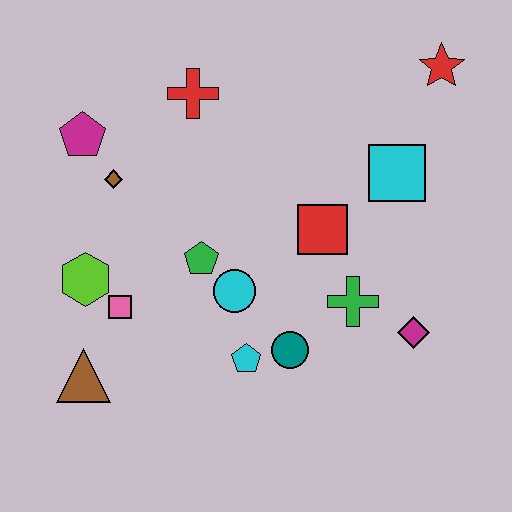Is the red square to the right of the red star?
No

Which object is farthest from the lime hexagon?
The red star is farthest from the lime hexagon.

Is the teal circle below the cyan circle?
Yes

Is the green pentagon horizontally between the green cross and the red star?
No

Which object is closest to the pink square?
The lime hexagon is closest to the pink square.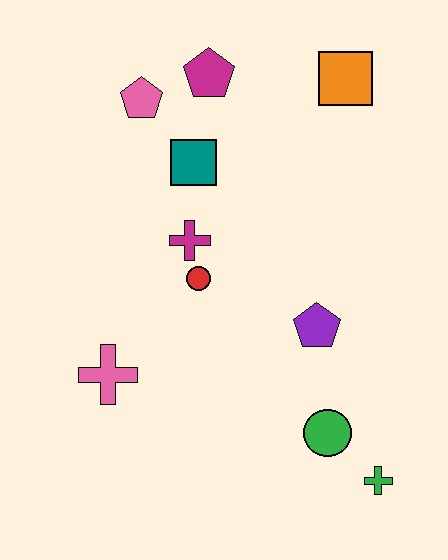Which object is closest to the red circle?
The magenta cross is closest to the red circle.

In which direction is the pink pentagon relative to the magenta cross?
The pink pentagon is above the magenta cross.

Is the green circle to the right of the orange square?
No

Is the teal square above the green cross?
Yes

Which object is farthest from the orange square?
The green cross is farthest from the orange square.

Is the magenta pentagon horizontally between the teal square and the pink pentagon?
No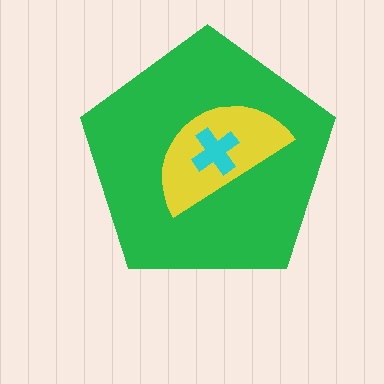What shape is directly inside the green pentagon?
The yellow semicircle.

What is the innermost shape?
The cyan cross.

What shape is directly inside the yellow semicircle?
The cyan cross.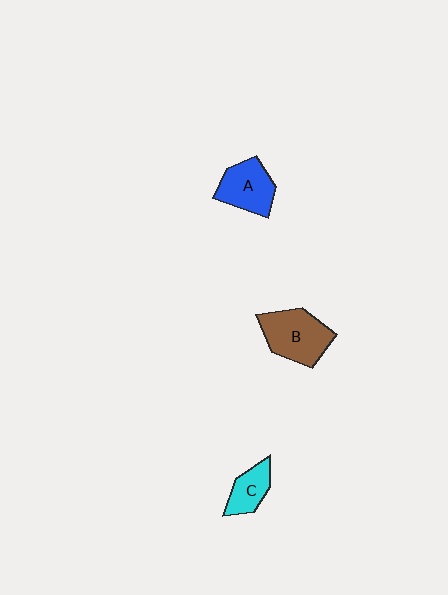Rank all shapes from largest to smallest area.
From largest to smallest: B (brown), A (blue), C (cyan).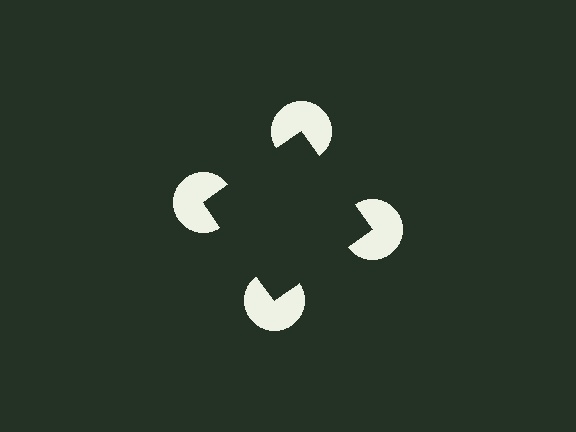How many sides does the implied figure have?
4 sides.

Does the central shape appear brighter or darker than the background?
It typically appears slightly darker than the background, even though no actual brightness change is drawn.